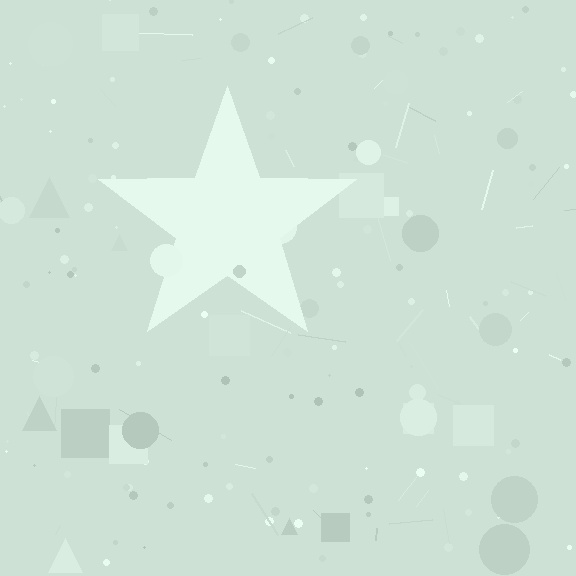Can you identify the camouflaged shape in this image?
The camouflaged shape is a star.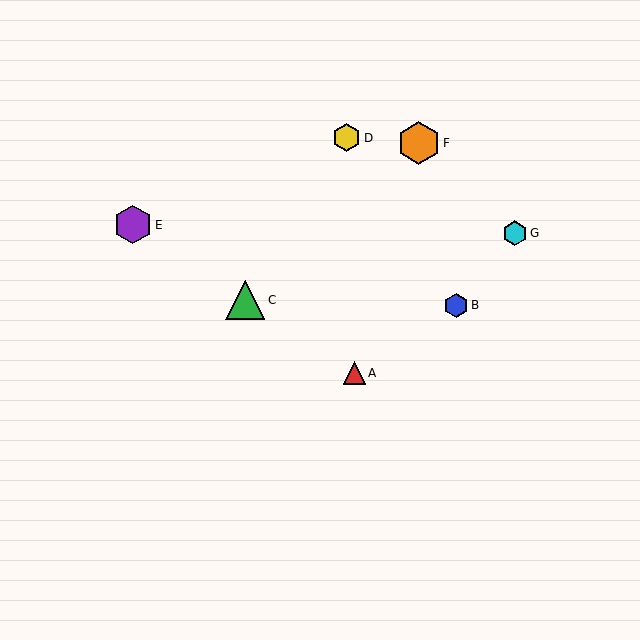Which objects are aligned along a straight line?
Objects A, C, E are aligned along a straight line.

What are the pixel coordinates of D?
Object D is at (347, 138).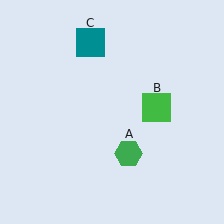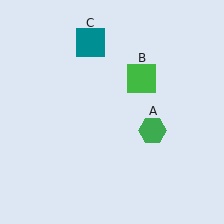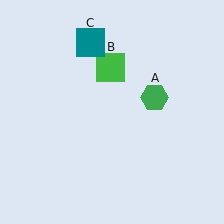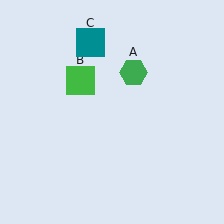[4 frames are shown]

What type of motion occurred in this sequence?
The green hexagon (object A), green square (object B) rotated counterclockwise around the center of the scene.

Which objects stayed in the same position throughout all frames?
Teal square (object C) remained stationary.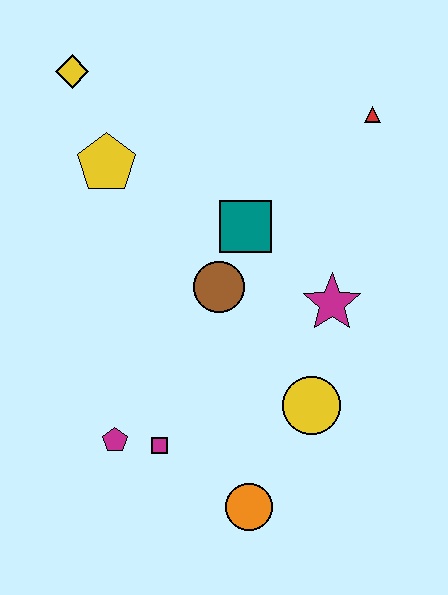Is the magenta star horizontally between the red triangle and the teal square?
Yes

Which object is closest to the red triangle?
The teal square is closest to the red triangle.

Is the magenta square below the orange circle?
No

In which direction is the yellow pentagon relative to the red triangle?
The yellow pentagon is to the left of the red triangle.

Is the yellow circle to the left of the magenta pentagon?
No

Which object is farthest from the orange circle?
The yellow diamond is farthest from the orange circle.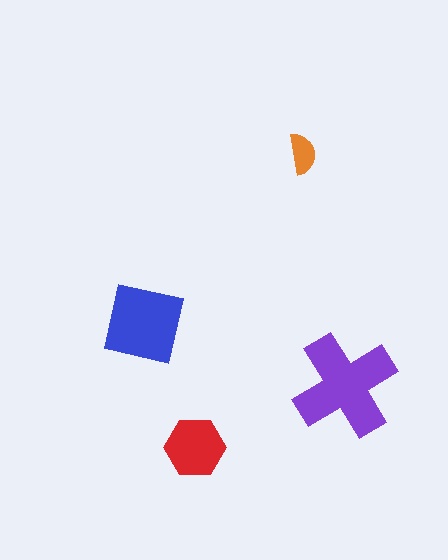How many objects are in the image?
There are 4 objects in the image.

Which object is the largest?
The purple cross.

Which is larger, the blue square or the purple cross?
The purple cross.